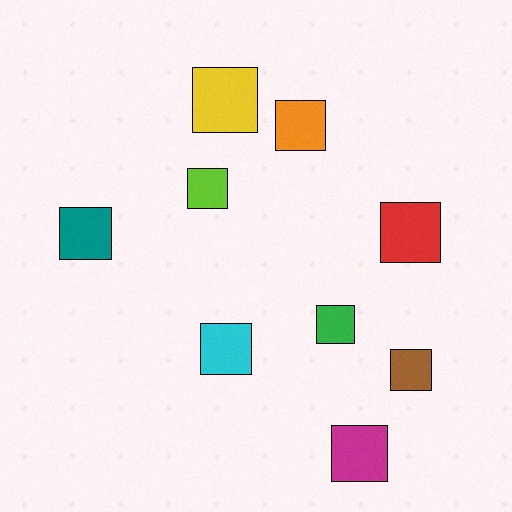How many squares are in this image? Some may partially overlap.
There are 9 squares.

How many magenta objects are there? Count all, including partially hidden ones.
There is 1 magenta object.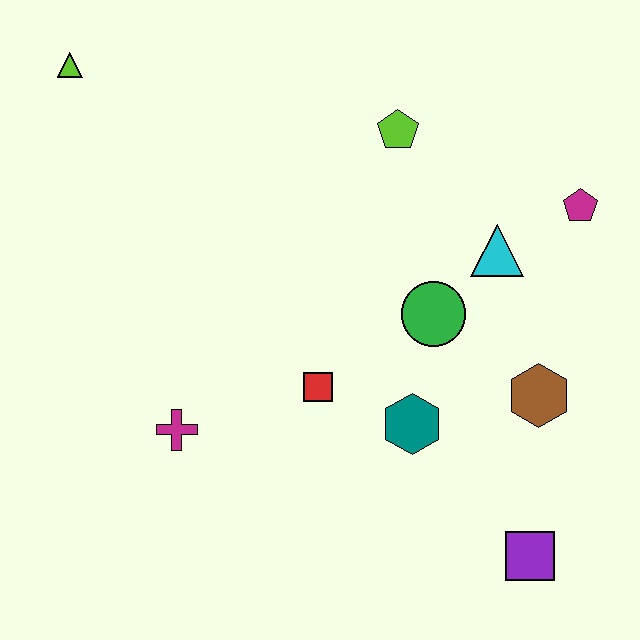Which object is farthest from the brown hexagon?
The lime triangle is farthest from the brown hexagon.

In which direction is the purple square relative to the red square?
The purple square is to the right of the red square.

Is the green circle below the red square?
No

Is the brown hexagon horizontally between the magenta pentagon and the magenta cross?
Yes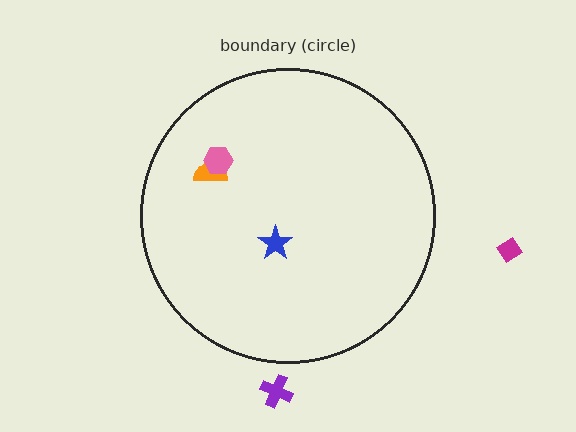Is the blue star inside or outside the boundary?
Inside.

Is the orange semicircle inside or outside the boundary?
Inside.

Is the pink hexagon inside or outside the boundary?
Inside.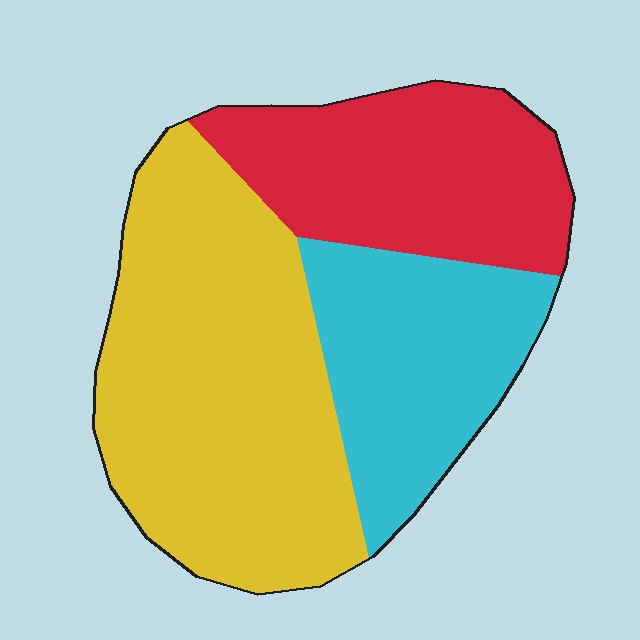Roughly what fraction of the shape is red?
Red covers 28% of the shape.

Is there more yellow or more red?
Yellow.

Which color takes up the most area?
Yellow, at roughly 45%.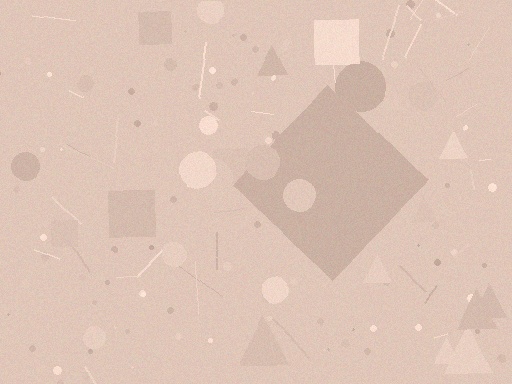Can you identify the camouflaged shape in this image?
The camouflaged shape is a diamond.